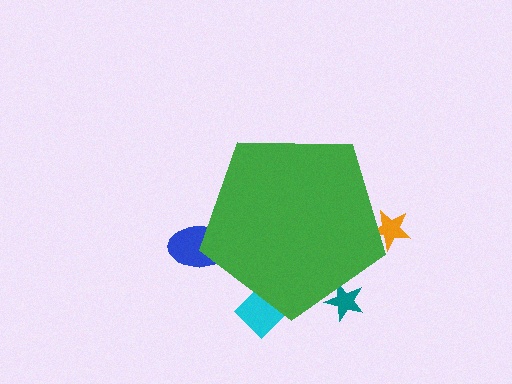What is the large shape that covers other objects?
A green pentagon.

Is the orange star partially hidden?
Yes, the orange star is partially hidden behind the green pentagon.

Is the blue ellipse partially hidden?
Yes, the blue ellipse is partially hidden behind the green pentagon.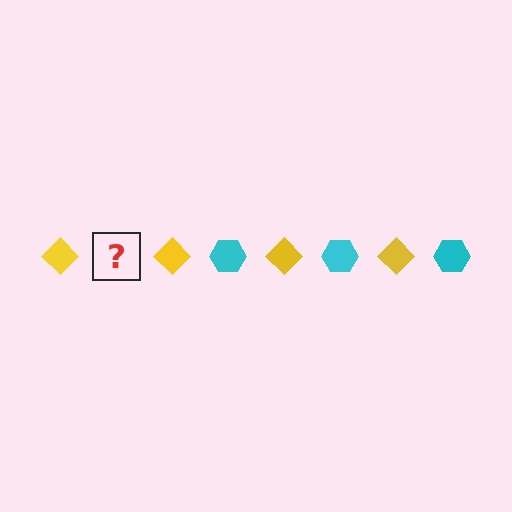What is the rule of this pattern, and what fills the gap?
The rule is that the pattern alternates between yellow diamond and cyan hexagon. The gap should be filled with a cyan hexagon.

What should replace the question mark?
The question mark should be replaced with a cyan hexagon.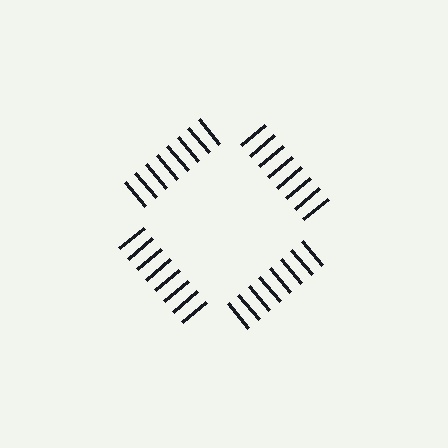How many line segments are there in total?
32 — 8 along each of the 4 edges.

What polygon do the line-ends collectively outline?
An illusory square — the line segments terminate on its edges but no continuous stroke is drawn.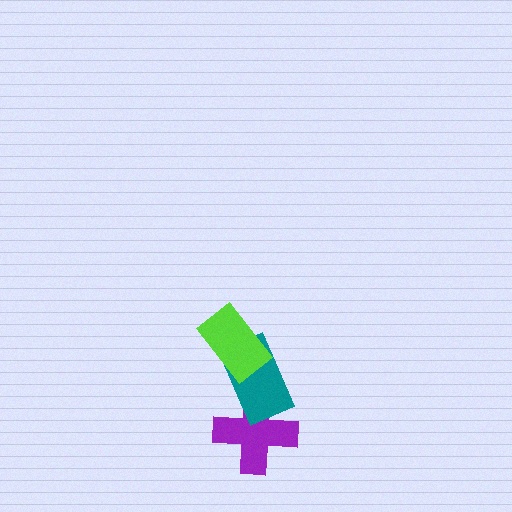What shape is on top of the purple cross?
The teal rectangle is on top of the purple cross.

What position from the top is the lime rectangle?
The lime rectangle is 1st from the top.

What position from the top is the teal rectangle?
The teal rectangle is 2nd from the top.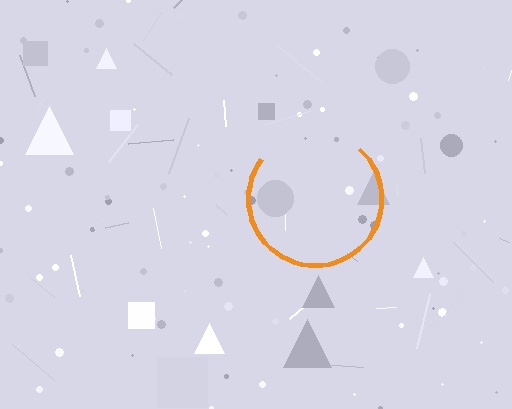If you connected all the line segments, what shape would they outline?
They would outline a circle.